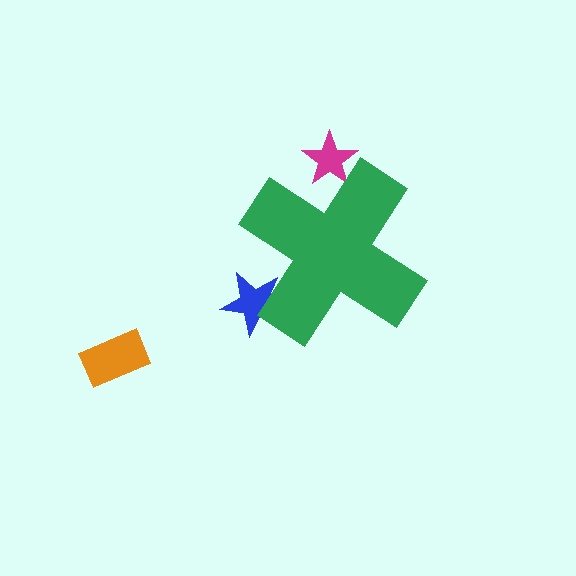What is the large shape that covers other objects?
A green cross.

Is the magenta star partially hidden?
Yes, the magenta star is partially hidden behind the green cross.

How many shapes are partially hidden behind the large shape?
2 shapes are partially hidden.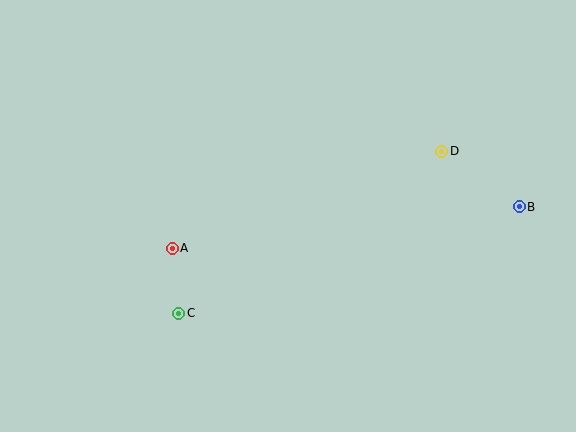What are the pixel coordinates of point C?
Point C is at (179, 313).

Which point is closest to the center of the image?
Point A at (172, 248) is closest to the center.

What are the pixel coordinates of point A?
Point A is at (172, 248).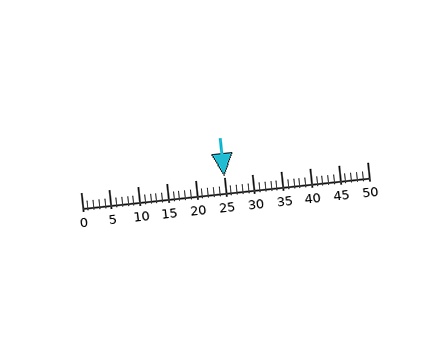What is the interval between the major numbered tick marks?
The major tick marks are spaced 5 units apart.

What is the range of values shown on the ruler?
The ruler shows values from 0 to 50.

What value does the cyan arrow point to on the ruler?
The cyan arrow points to approximately 25.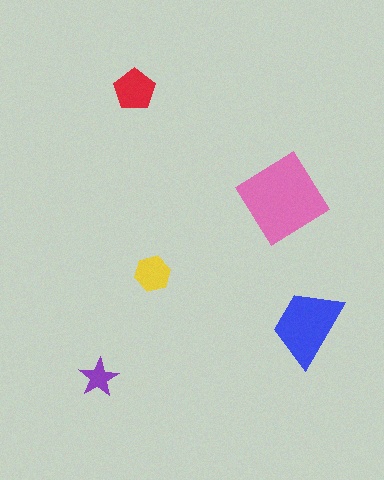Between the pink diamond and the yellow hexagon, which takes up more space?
The pink diamond.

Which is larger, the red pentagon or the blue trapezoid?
The blue trapezoid.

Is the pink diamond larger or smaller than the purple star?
Larger.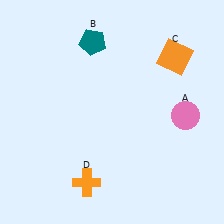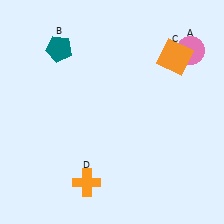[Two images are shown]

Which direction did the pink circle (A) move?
The pink circle (A) moved up.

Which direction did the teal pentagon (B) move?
The teal pentagon (B) moved left.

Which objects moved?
The objects that moved are: the pink circle (A), the teal pentagon (B).